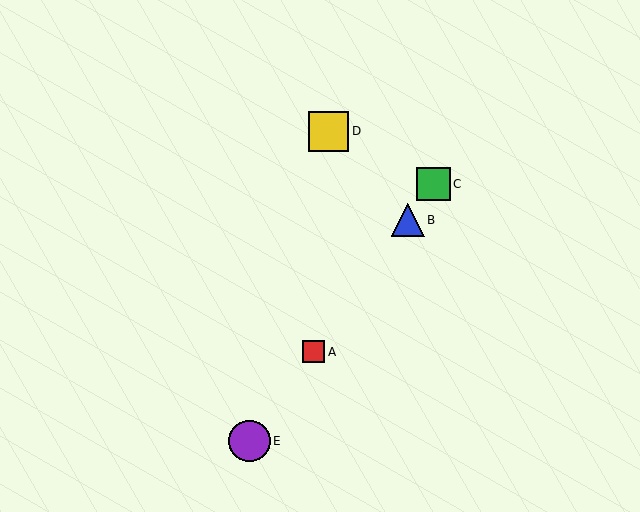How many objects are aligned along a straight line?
4 objects (A, B, C, E) are aligned along a straight line.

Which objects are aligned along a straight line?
Objects A, B, C, E are aligned along a straight line.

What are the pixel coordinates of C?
Object C is at (434, 184).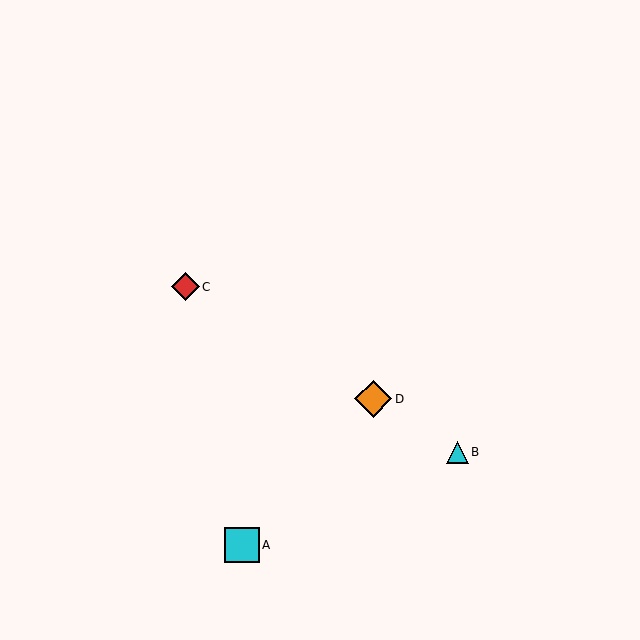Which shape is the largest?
The orange diamond (labeled D) is the largest.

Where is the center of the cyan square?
The center of the cyan square is at (242, 545).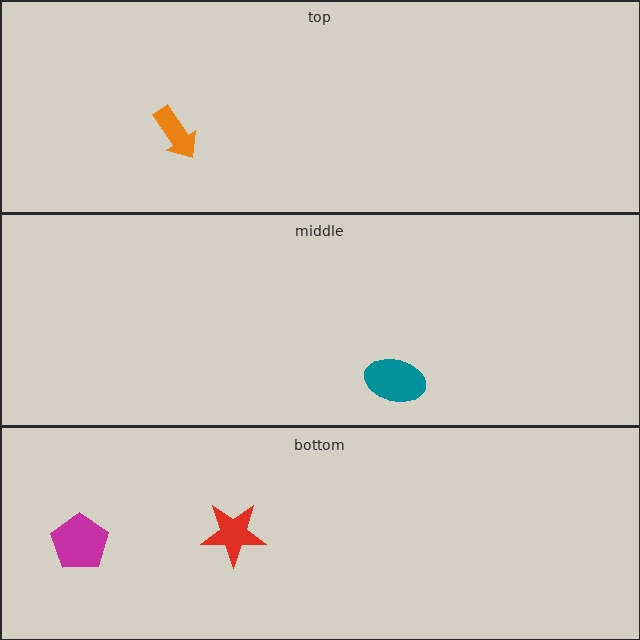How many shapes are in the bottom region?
2.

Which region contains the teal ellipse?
The middle region.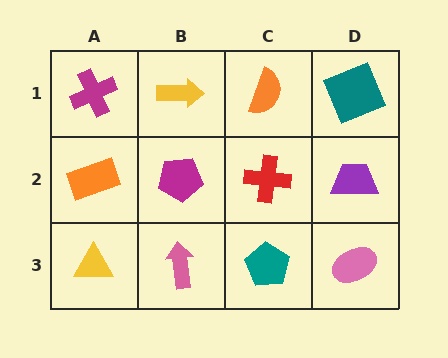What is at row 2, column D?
A purple trapezoid.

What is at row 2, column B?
A magenta pentagon.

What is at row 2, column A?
An orange rectangle.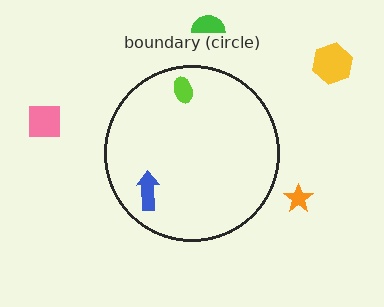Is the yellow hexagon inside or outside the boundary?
Outside.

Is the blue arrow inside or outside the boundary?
Inside.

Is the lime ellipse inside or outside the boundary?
Inside.